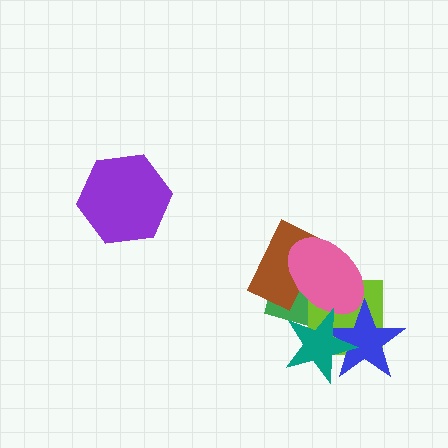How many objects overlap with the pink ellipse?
5 objects overlap with the pink ellipse.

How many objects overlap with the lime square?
4 objects overlap with the lime square.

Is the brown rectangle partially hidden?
Yes, it is partially covered by another shape.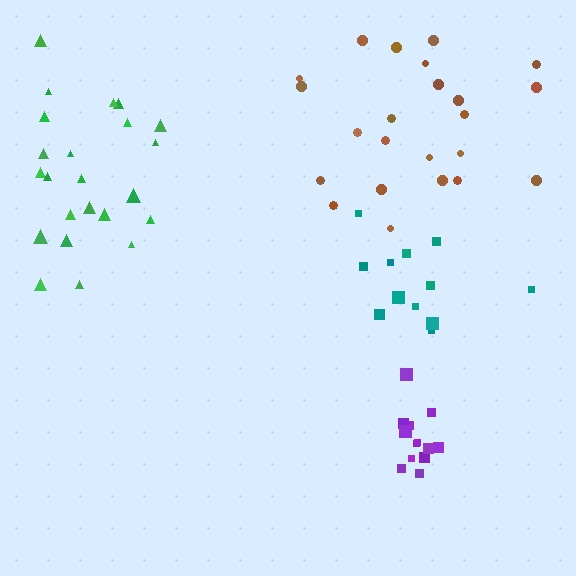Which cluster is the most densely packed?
Purple.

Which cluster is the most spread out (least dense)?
Green.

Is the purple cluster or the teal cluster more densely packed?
Purple.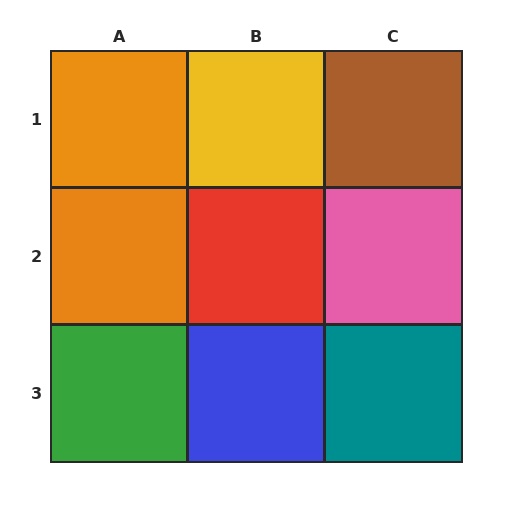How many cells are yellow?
1 cell is yellow.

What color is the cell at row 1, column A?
Orange.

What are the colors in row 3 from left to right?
Green, blue, teal.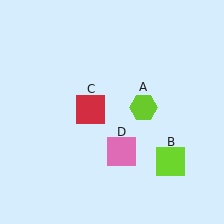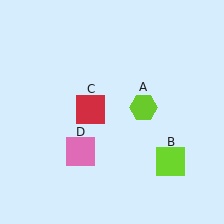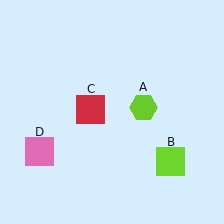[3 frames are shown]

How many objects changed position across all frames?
1 object changed position: pink square (object D).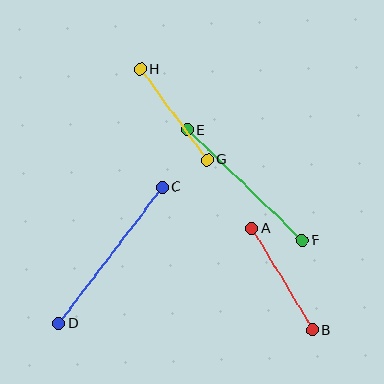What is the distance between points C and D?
The distance is approximately 171 pixels.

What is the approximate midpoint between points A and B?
The midpoint is at approximately (282, 279) pixels.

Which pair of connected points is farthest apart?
Points C and D are farthest apart.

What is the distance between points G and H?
The distance is approximately 112 pixels.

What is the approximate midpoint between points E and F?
The midpoint is at approximately (245, 185) pixels.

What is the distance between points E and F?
The distance is approximately 159 pixels.